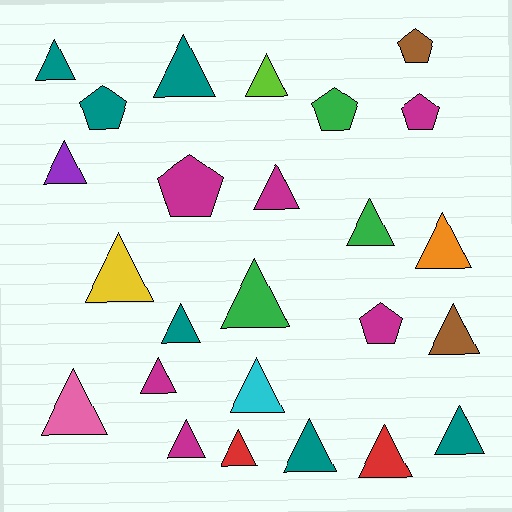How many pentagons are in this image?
There are 6 pentagons.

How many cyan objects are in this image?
There is 1 cyan object.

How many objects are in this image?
There are 25 objects.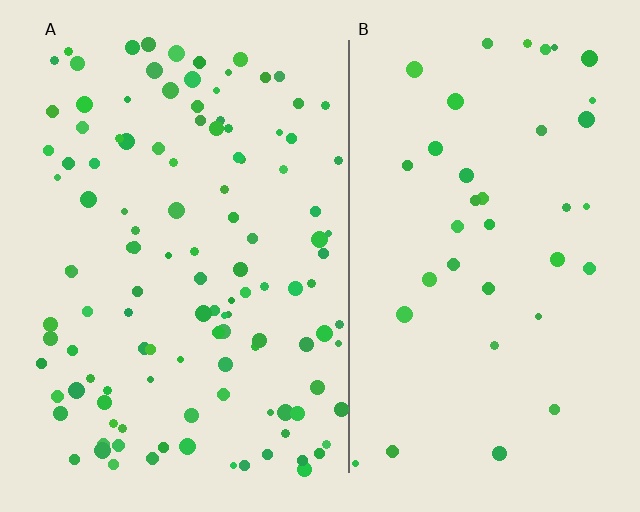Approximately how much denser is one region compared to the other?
Approximately 3.1× — region A over region B.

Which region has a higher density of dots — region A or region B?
A (the left).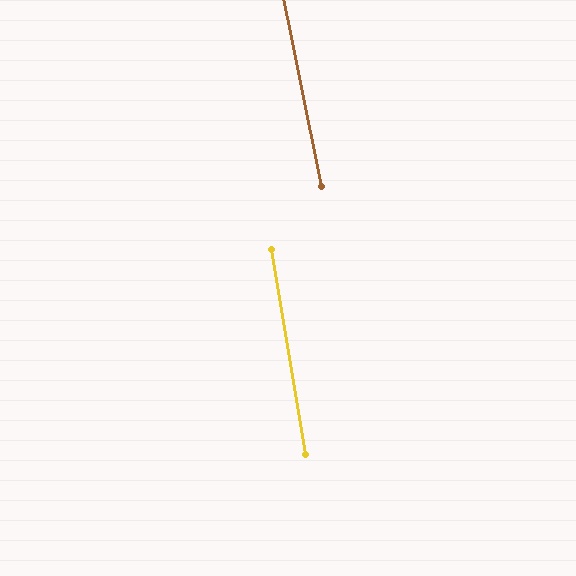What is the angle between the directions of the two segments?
Approximately 2 degrees.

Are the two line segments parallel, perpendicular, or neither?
Parallel — their directions differ by only 2.0°.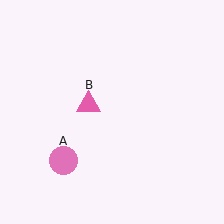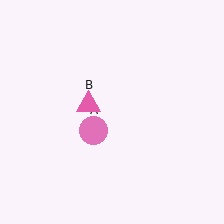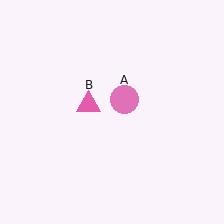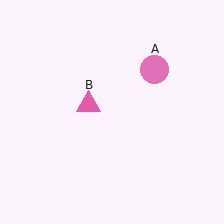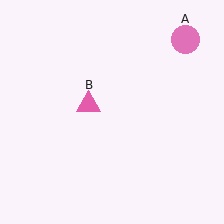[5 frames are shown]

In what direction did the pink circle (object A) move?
The pink circle (object A) moved up and to the right.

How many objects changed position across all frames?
1 object changed position: pink circle (object A).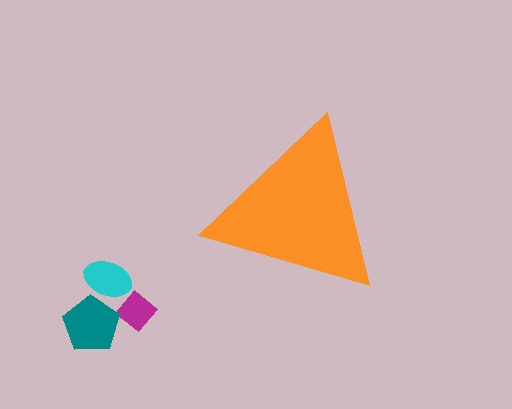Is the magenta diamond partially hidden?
No, the magenta diamond is fully visible.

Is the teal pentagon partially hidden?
No, the teal pentagon is fully visible.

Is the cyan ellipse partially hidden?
No, the cyan ellipse is fully visible.